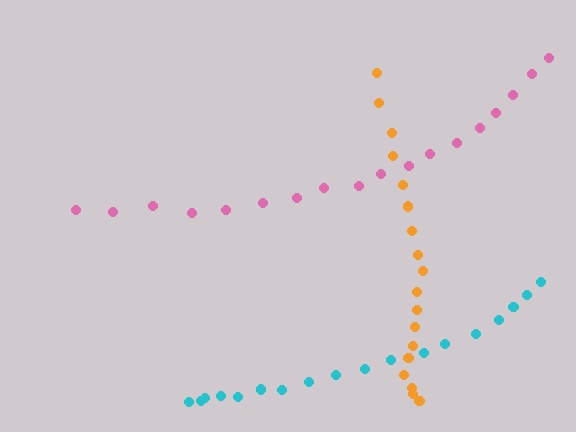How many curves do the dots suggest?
There are 3 distinct paths.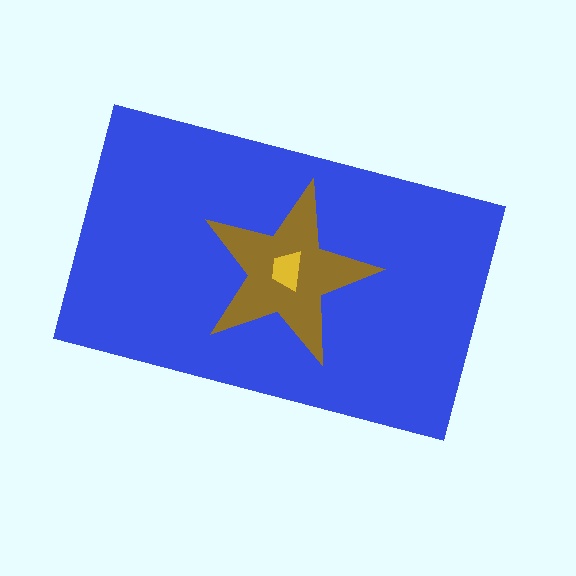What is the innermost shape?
The yellow trapezoid.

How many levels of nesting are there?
3.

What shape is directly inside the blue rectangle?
The brown star.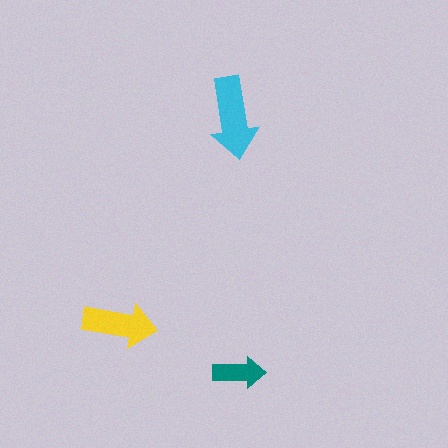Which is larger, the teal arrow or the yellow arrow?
The yellow one.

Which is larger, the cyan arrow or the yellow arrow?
The cyan one.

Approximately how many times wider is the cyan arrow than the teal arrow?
About 1.5 times wider.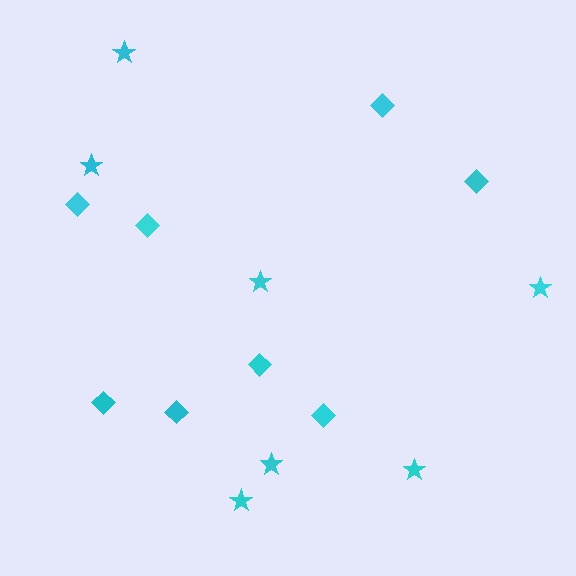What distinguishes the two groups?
There are 2 groups: one group of diamonds (8) and one group of stars (7).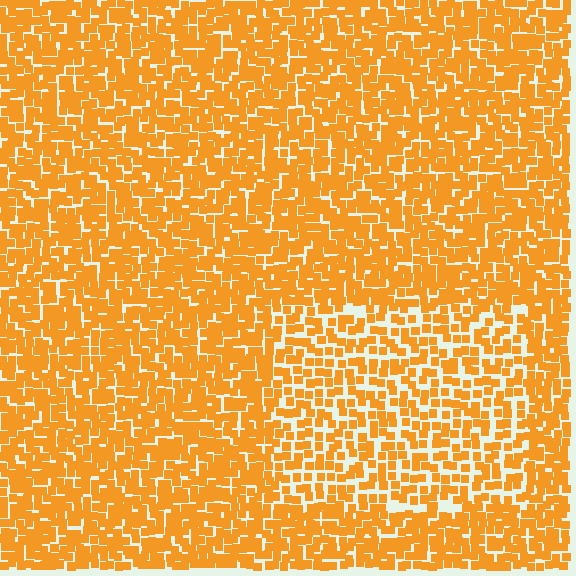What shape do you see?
I see a rectangle.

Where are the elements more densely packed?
The elements are more densely packed outside the rectangle boundary.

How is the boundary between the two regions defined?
The boundary is defined by a change in element density (approximately 1.6x ratio). All elements are the same color, size, and shape.